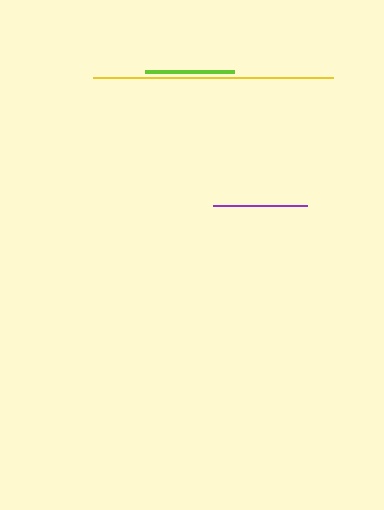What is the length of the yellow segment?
The yellow segment is approximately 240 pixels long.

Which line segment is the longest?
The yellow line is the longest at approximately 240 pixels.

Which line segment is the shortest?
The lime line is the shortest at approximately 89 pixels.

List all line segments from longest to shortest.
From longest to shortest: yellow, purple, lime.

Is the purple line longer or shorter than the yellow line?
The yellow line is longer than the purple line.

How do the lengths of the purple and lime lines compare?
The purple and lime lines are approximately the same length.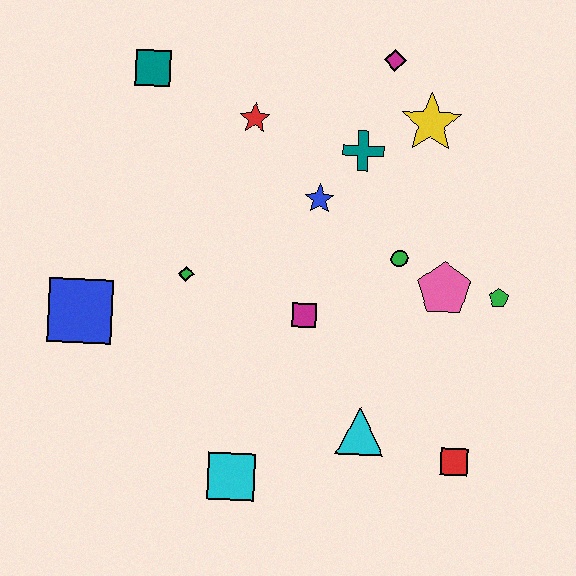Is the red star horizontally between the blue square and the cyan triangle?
Yes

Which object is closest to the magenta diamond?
The yellow star is closest to the magenta diamond.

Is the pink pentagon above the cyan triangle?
Yes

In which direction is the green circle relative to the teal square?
The green circle is to the right of the teal square.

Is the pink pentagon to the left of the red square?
Yes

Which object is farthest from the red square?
The teal square is farthest from the red square.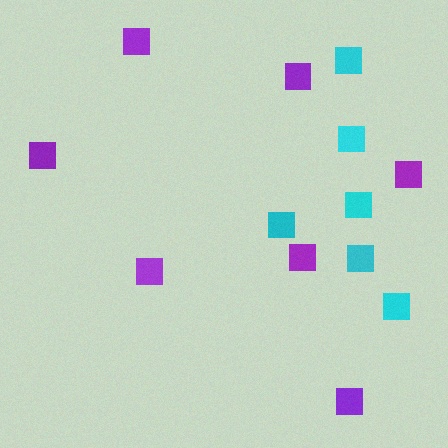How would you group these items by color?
There are 2 groups: one group of purple squares (7) and one group of cyan squares (6).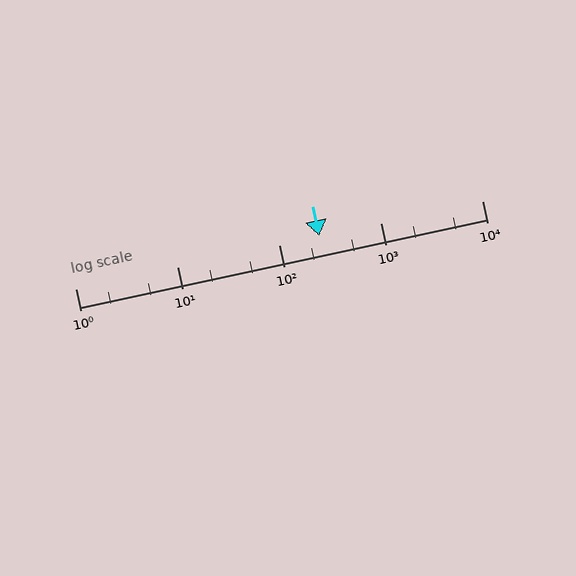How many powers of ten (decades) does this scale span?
The scale spans 4 decades, from 1 to 10000.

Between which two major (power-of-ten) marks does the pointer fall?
The pointer is between 100 and 1000.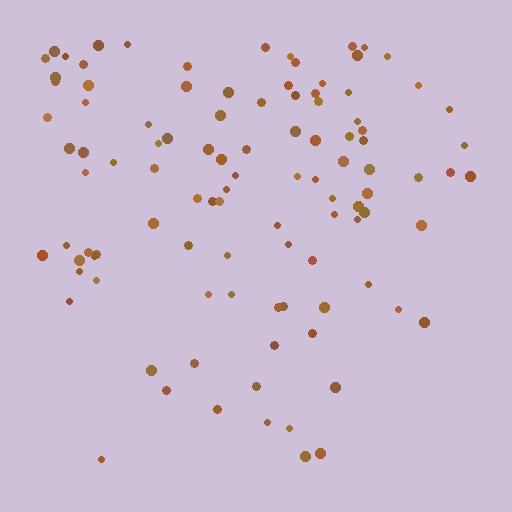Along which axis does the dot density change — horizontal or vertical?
Vertical.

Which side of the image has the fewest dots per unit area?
The bottom.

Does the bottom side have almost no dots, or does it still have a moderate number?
Still a moderate number, just noticeably fewer than the top.